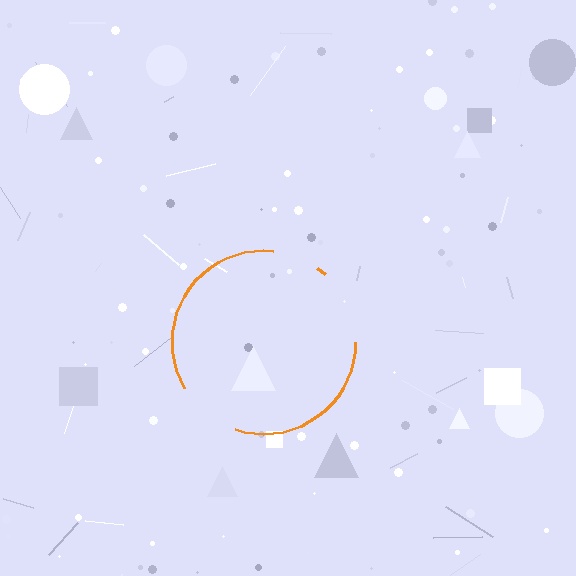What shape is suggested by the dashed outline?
The dashed outline suggests a circle.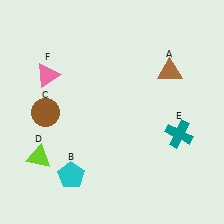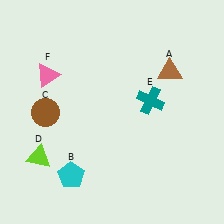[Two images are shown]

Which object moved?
The teal cross (E) moved up.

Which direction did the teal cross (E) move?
The teal cross (E) moved up.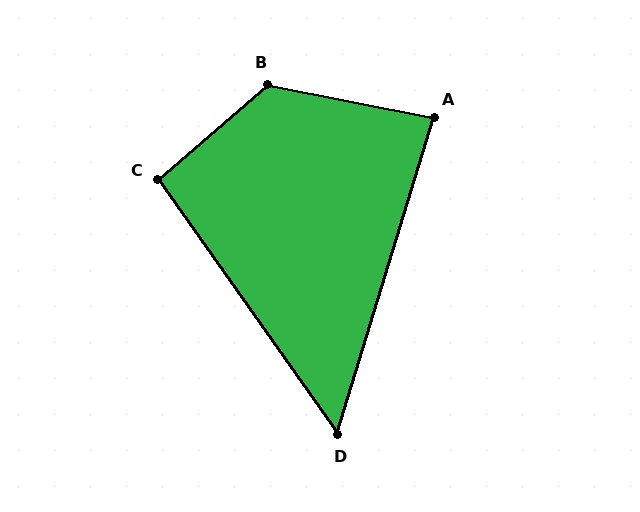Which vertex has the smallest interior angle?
D, at approximately 52 degrees.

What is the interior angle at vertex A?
Approximately 84 degrees (acute).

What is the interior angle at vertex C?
Approximately 96 degrees (obtuse).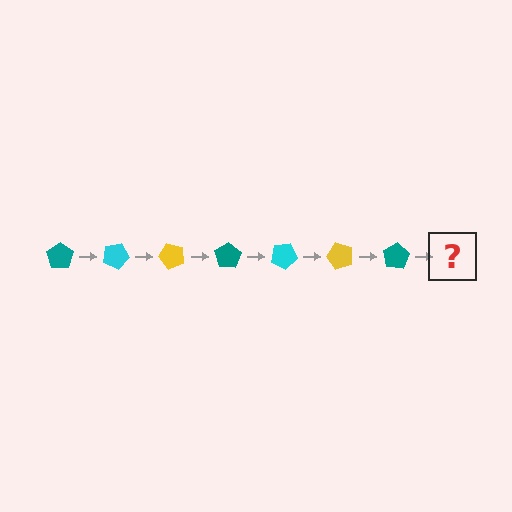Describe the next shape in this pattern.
It should be a cyan pentagon, rotated 175 degrees from the start.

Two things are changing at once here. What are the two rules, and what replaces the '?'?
The two rules are that it rotates 25 degrees each step and the color cycles through teal, cyan, and yellow. The '?' should be a cyan pentagon, rotated 175 degrees from the start.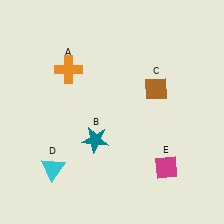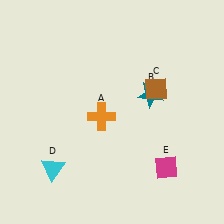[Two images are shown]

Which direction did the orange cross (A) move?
The orange cross (A) moved down.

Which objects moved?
The objects that moved are: the orange cross (A), the teal star (B).